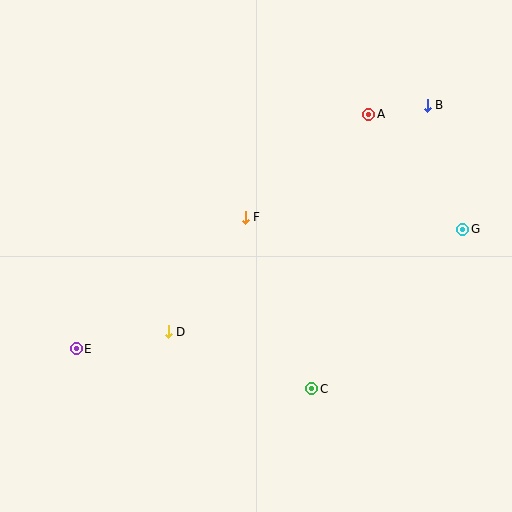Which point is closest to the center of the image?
Point F at (245, 217) is closest to the center.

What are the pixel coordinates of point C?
Point C is at (312, 389).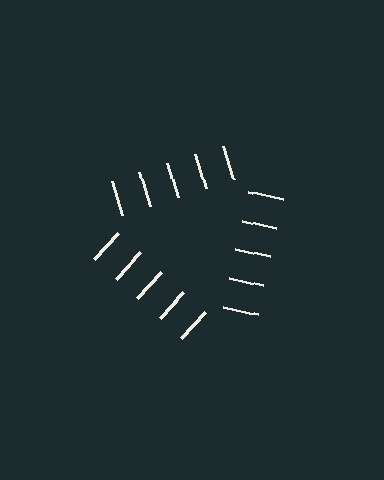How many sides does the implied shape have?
3 sides — the line-ends trace a triangle.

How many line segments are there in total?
15 — 5 along each of the 3 edges.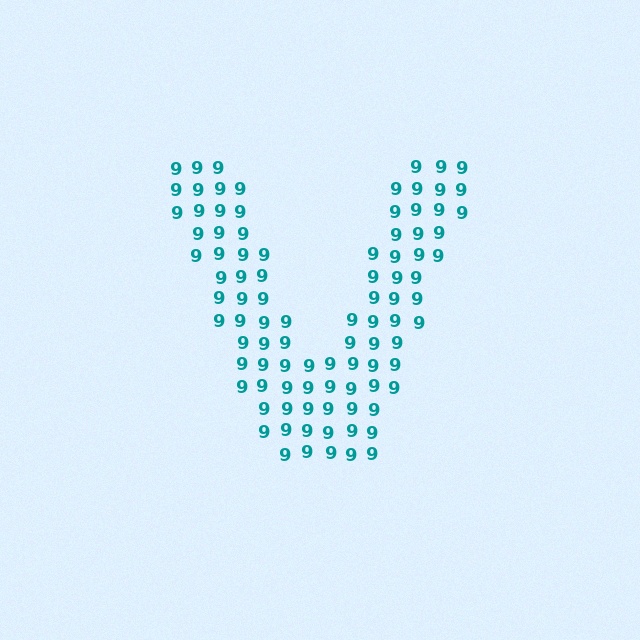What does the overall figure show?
The overall figure shows the letter V.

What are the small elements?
The small elements are digit 9's.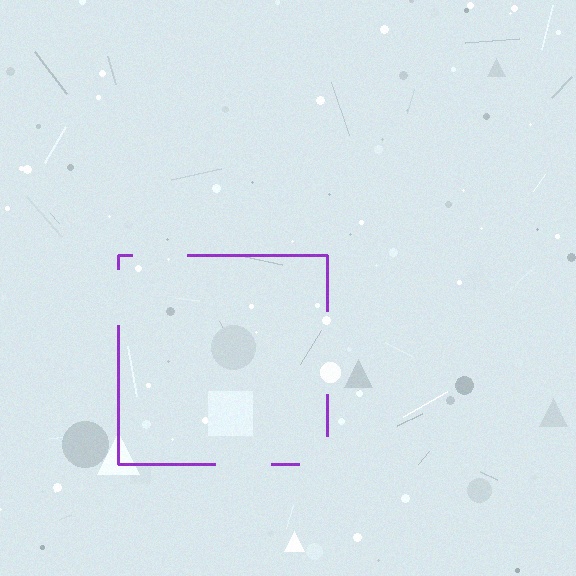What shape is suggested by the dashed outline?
The dashed outline suggests a square.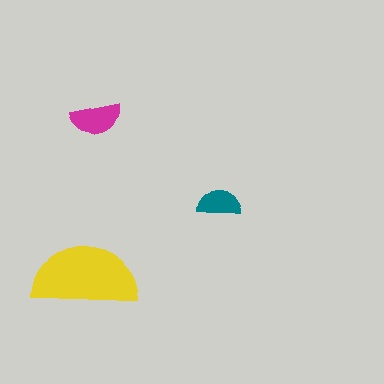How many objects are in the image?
There are 3 objects in the image.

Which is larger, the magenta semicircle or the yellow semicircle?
The yellow one.